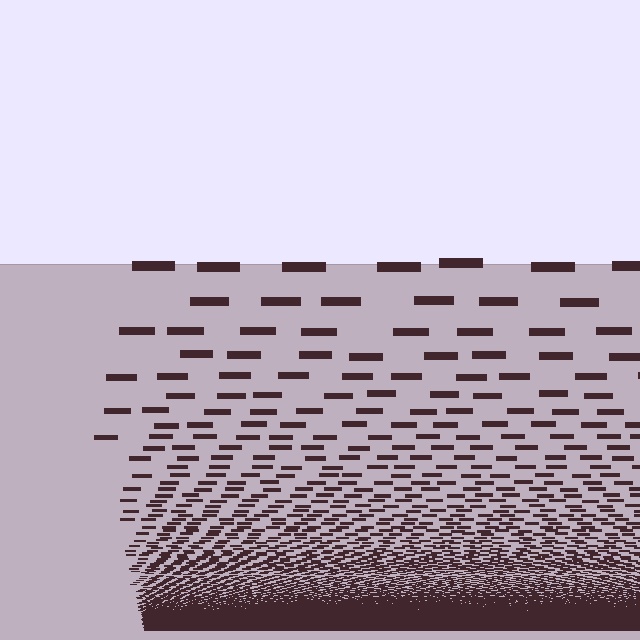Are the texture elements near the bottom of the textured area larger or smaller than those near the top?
Smaller. The gradient is inverted — elements near the bottom are smaller and denser.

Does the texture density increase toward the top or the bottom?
Density increases toward the bottom.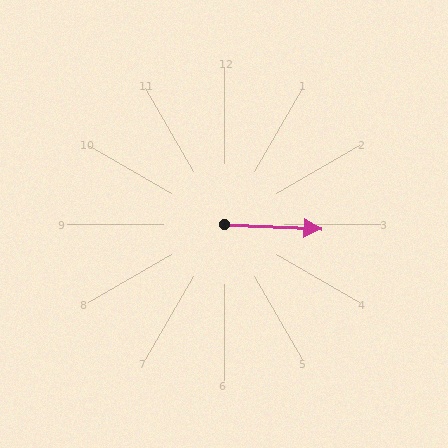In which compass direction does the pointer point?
East.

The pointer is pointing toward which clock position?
Roughly 3 o'clock.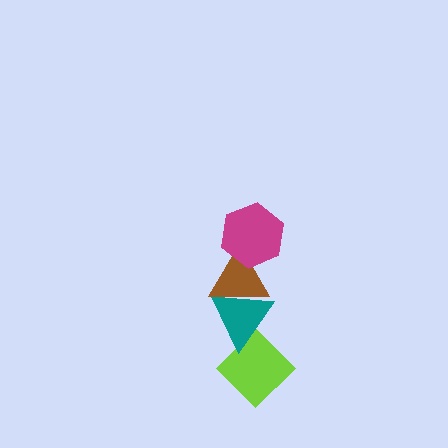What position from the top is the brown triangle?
The brown triangle is 2nd from the top.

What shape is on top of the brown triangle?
The magenta hexagon is on top of the brown triangle.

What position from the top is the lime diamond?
The lime diamond is 4th from the top.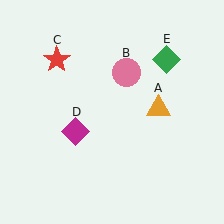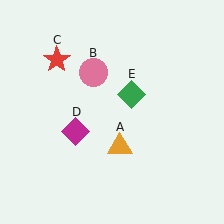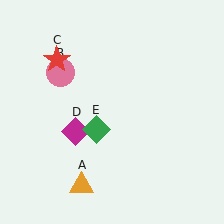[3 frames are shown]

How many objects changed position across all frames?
3 objects changed position: orange triangle (object A), pink circle (object B), green diamond (object E).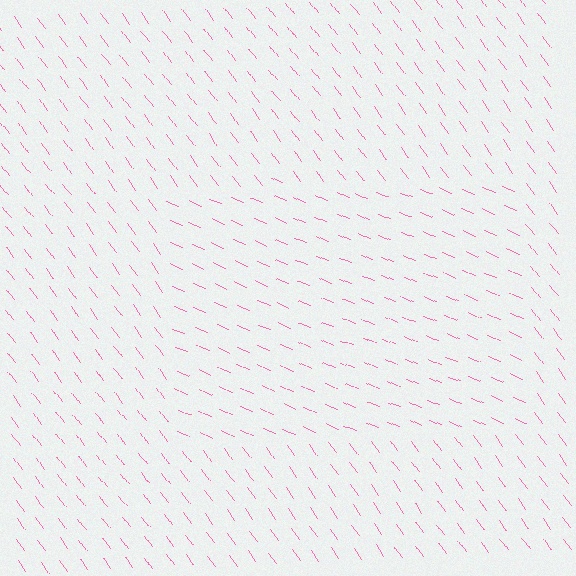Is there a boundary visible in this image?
Yes, there is a texture boundary formed by a change in line orientation.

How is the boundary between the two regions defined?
The boundary is defined purely by a change in line orientation (approximately 31 degrees difference). All lines are the same color and thickness.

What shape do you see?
I see a rectangle.